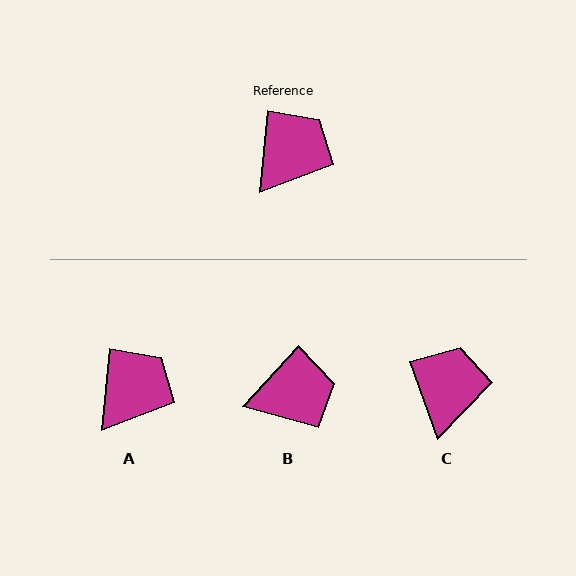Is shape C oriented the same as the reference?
No, it is off by about 25 degrees.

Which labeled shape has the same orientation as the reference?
A.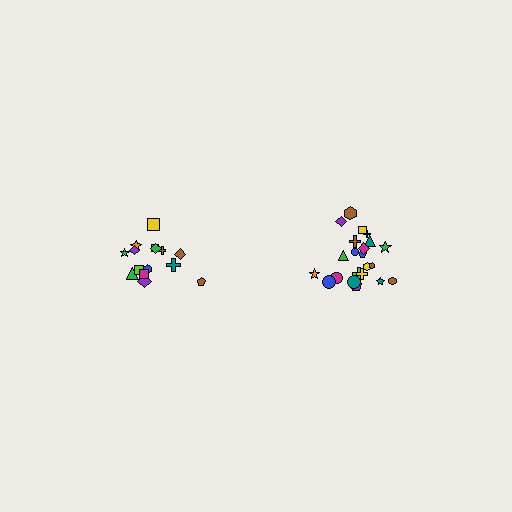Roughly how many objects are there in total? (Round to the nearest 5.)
Roughly 35 objects in total.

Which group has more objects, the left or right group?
The right group.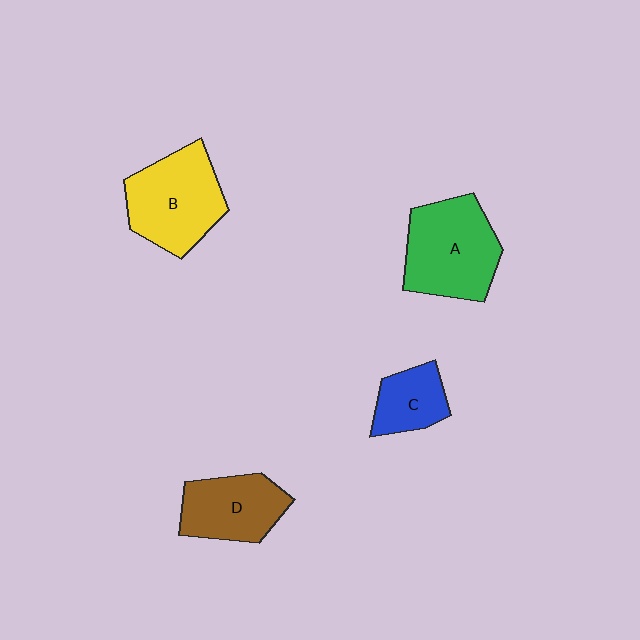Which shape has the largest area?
Shape A (green).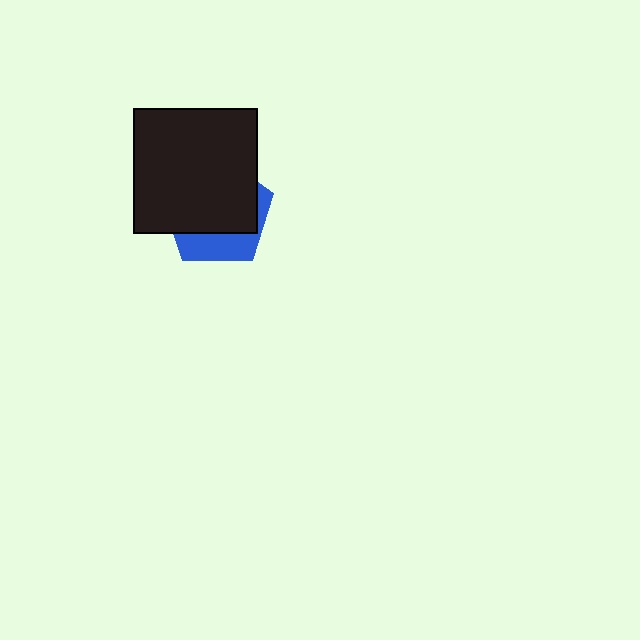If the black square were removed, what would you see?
You would see the complete blue pentagon.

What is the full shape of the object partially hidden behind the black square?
The partially hidden object is a blue pentagon.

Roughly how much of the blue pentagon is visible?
A small part of it is visible (roughly 32%).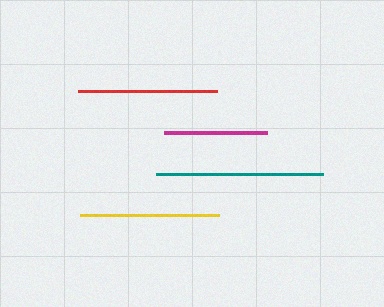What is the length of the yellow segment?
The yellow segment is approximately 139 pixels long.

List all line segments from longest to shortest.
From longest to shortest: teal, red, yellow, magenta.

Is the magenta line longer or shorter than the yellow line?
The yellow line is longer than the magenta line.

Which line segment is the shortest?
The magenta line is the shortest at approximately 103 pixels.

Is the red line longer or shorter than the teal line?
The teal line is longer than the red line.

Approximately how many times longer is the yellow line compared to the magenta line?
The yellow line is approximately 1.4 times the length of the magenta line.